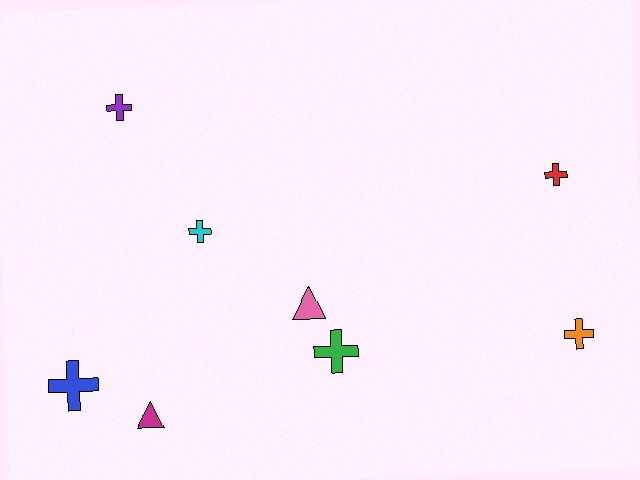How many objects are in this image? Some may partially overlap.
There are 8 objects.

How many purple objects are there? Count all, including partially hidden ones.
There is 1 purple object.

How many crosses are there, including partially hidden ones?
There are 6 crosses.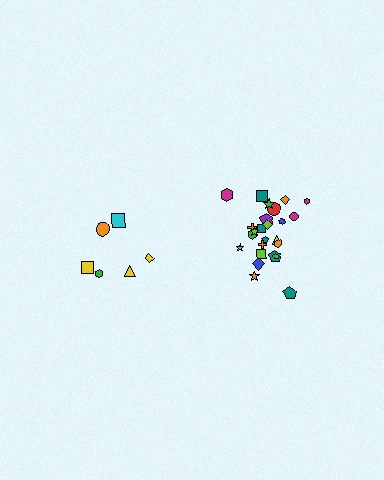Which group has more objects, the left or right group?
The right group.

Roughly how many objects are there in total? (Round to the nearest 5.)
Roughly 30 objects in total.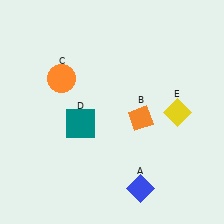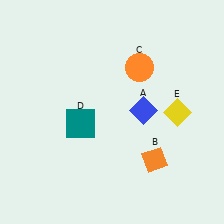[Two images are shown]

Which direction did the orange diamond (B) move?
The orange diamond (B) moved down.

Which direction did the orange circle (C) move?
The orange circle (C) moved right.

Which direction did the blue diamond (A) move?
The blue diamond (A) moved up.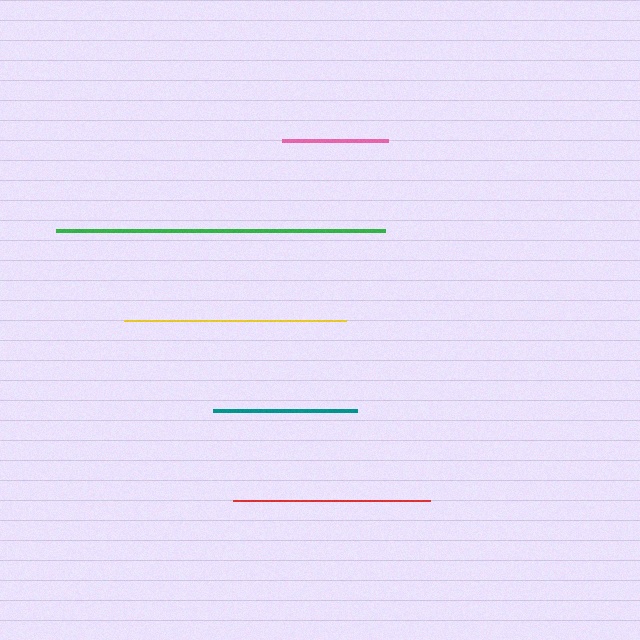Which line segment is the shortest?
The pink line is the shortest at approximately 106 pixels.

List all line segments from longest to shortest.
From longest to shortest: green, yellow, red, teal, pink.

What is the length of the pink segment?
The pink segment is approximately 106 pixels long.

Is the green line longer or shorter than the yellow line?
The green line is longer than the yellow line.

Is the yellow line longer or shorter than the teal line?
The yellow line is longer than the teal line.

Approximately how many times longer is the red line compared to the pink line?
The red line is approximately 1.9 times the length of the pink line.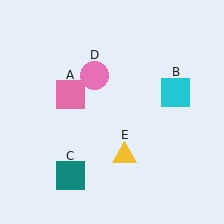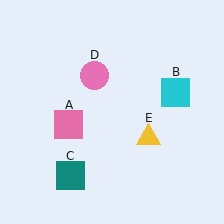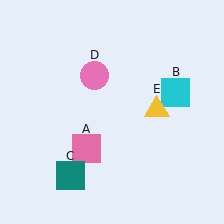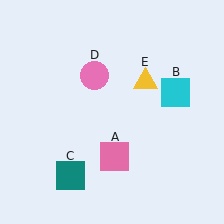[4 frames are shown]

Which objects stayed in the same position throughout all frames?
Cyan square (object B) and teal square (object C) and pink circle (object D) remained stationary.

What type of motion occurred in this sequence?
The pink square (object A), yellow triangle (object E) rotated counterclockwise around the center of the scene.